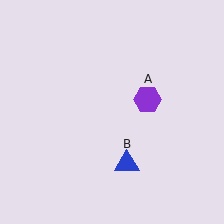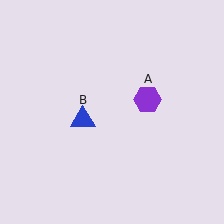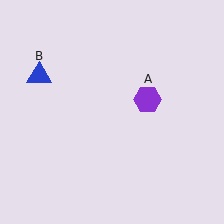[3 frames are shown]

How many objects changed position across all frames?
1 object changed position: blue triangle (object B).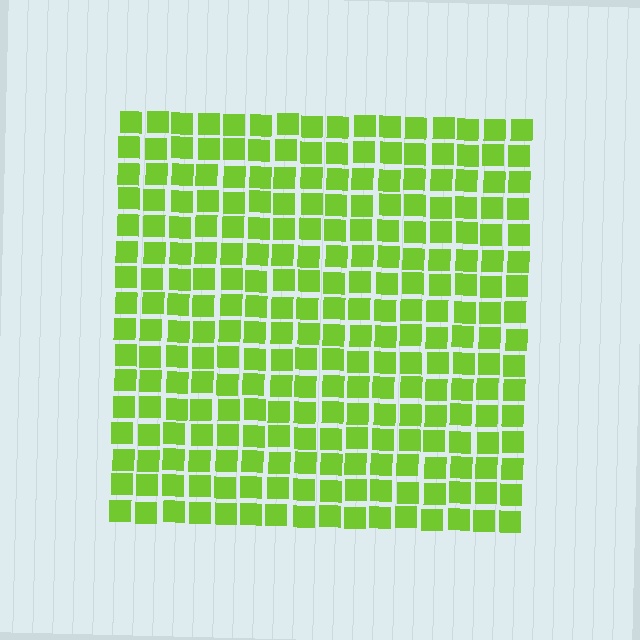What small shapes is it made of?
It is made of small squares.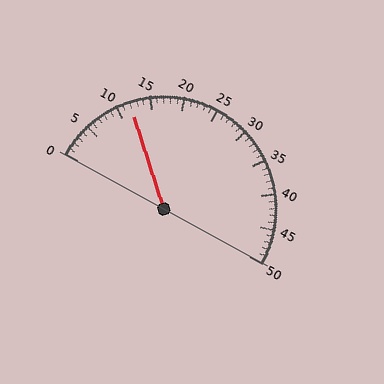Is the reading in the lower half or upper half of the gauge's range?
The reading is in the lower half of the range (0 to 50).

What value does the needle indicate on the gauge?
The needle indicates approximately 12.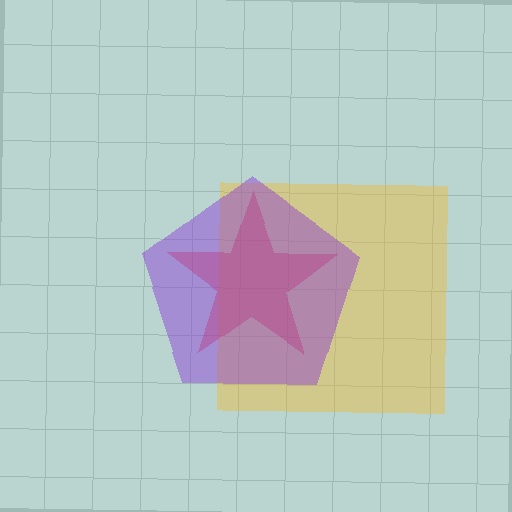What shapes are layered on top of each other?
The layered shapes are: a yellow square, a red star, a purple pentagon.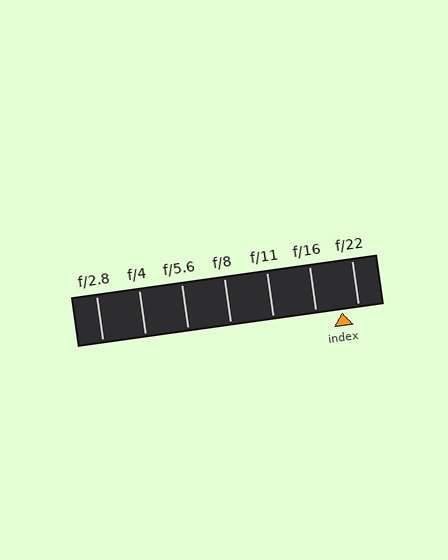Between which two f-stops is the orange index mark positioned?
The index mark is between f/16 and f/22.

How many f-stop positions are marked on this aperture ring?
There are 7 f-stop positions marked.